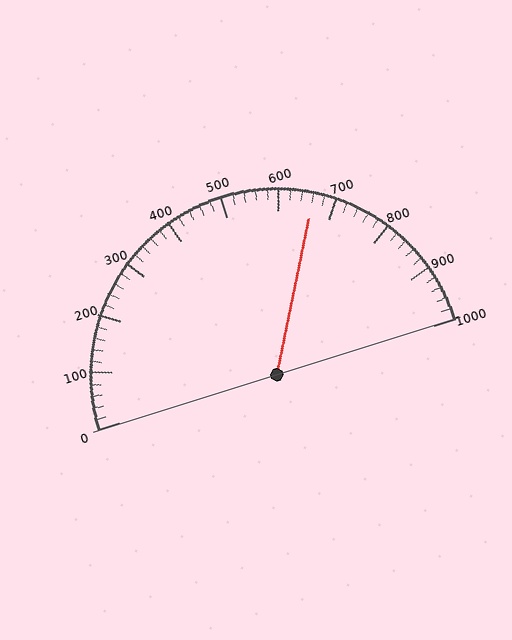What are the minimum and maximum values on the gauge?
The gauge ranges from 0 to 1000.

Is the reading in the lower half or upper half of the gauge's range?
The reading is in the upper half of the range (0 to 1000).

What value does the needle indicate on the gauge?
The needle indicates approximately 660.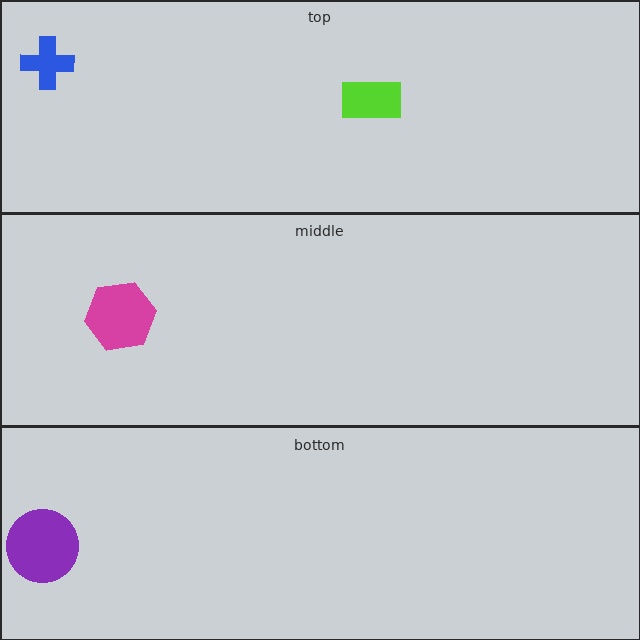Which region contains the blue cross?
The top region.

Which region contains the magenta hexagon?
The middle region.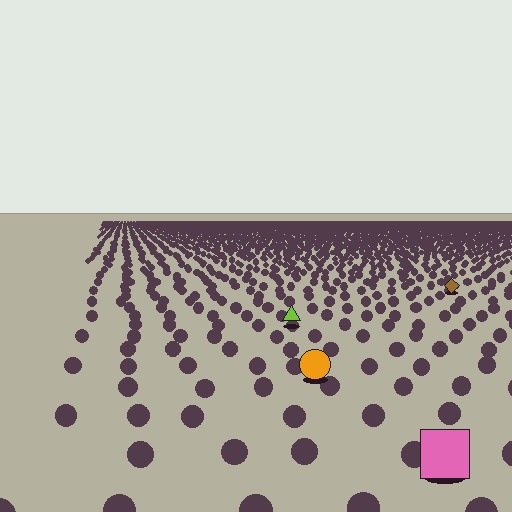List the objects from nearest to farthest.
From nearest to farthest: the pink square, the orange circle, the lime triangle, the brown diamond.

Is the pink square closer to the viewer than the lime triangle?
Yes. The pink square is closer — you can tell from the texture gradient: the ground texture is coarser near it.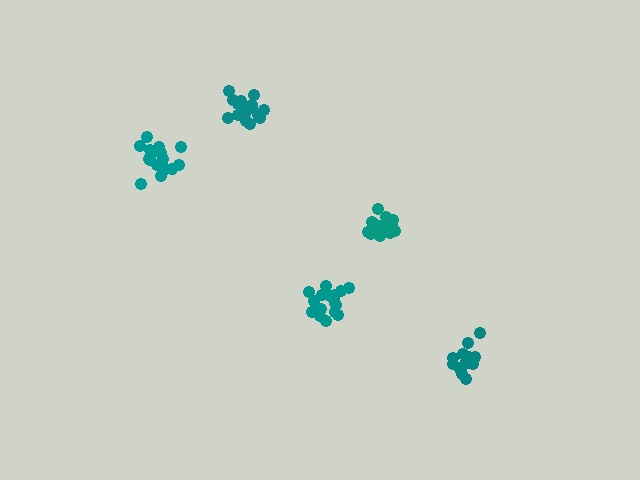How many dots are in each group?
Group 1: 16 dots, Group 2: 16 dots, Group 3: 16 dots, Group 4: 12 dots, Group 5: 17 dots (77 total).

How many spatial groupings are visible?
There are 5 spatial groupings.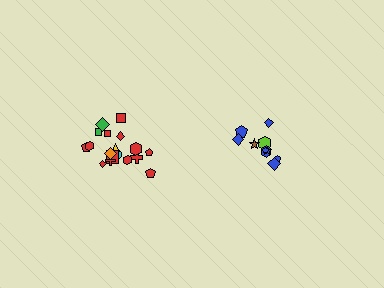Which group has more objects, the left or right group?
The left group.